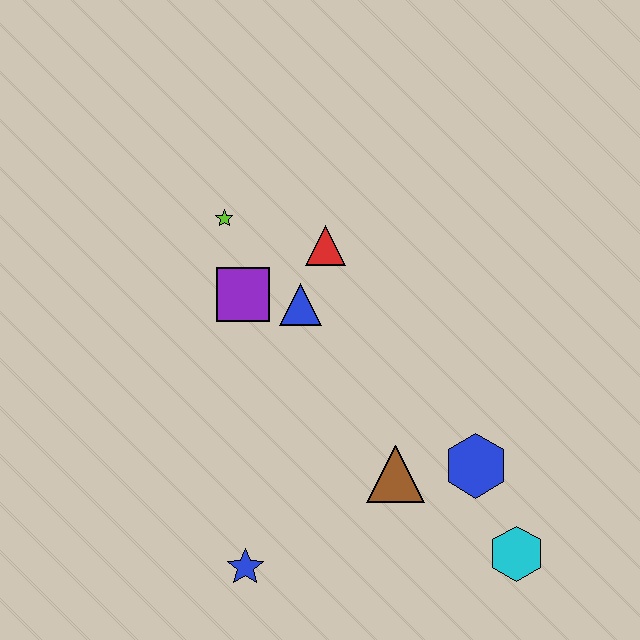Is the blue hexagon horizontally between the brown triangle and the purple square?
No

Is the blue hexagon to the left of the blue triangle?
No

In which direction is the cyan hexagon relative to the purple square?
The cyan hexagon is to the right of the purple square.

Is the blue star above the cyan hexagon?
No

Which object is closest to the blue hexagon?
The brown triangle is closest to the blue hexagon.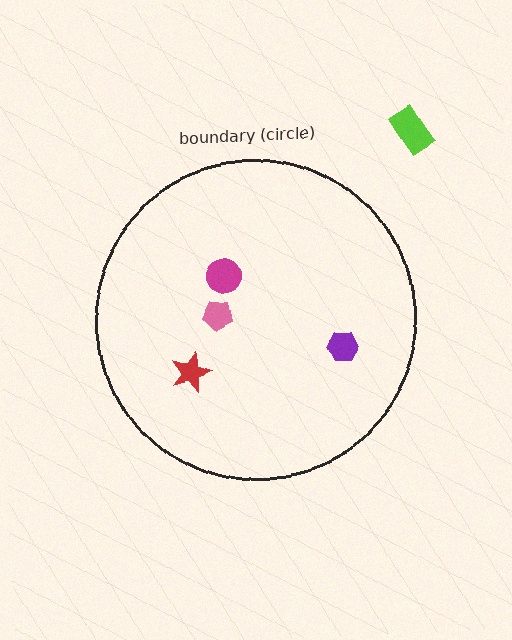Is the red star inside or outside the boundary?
Inside.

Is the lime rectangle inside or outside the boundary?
Outside.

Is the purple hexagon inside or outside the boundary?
Inside.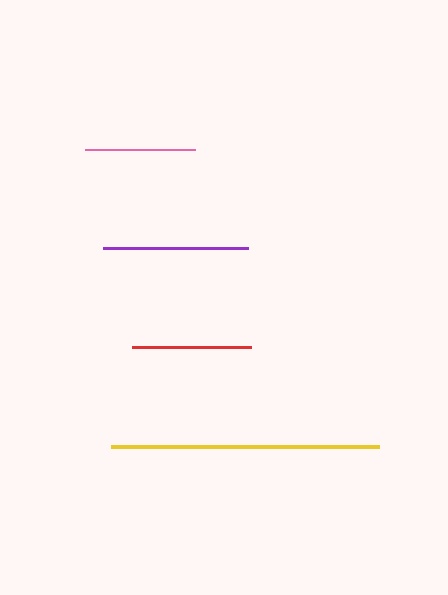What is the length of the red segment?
The red segment is approximately 119 pixels long.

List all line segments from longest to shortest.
From longest to shortest: yellow, purple, red, pink.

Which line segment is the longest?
The yellow line is the longest at approximately 268 pixels.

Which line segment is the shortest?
The pink line is the shortest at approximately 110 pixels.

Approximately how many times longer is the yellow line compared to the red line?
The yellow line is approximately 2.3 times the length of the red line.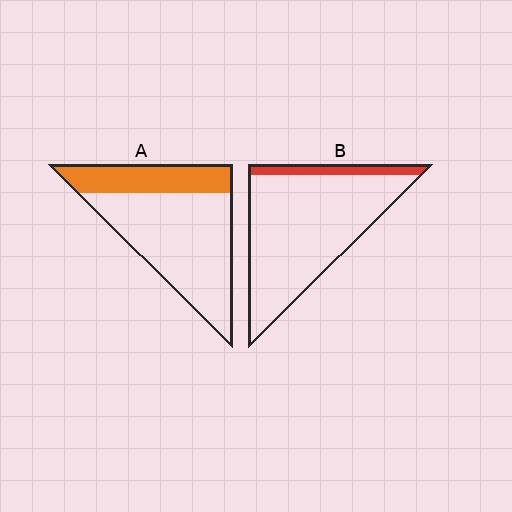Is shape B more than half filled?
No.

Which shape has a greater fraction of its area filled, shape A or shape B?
Shape A.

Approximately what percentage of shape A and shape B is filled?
A is approximately 30% and B is approximately 10%.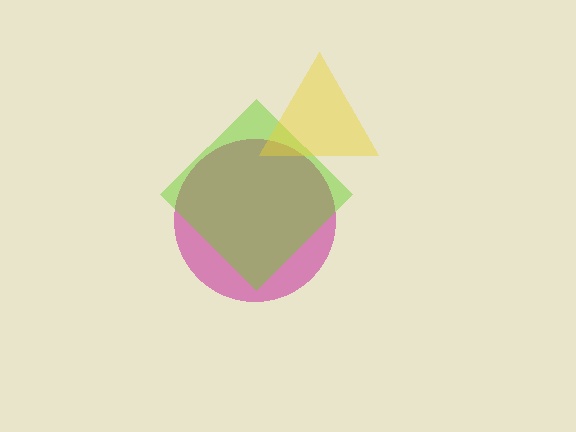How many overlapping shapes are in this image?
There are 3 overlapping shapes in the image.